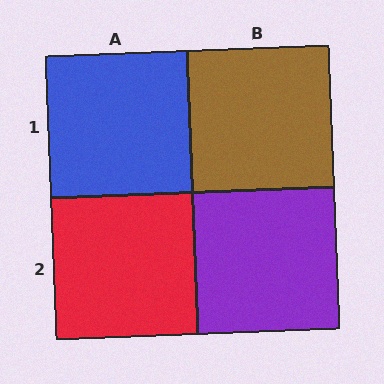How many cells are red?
1 cell is red.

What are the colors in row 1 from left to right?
Blue, brown.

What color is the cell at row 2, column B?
Purple.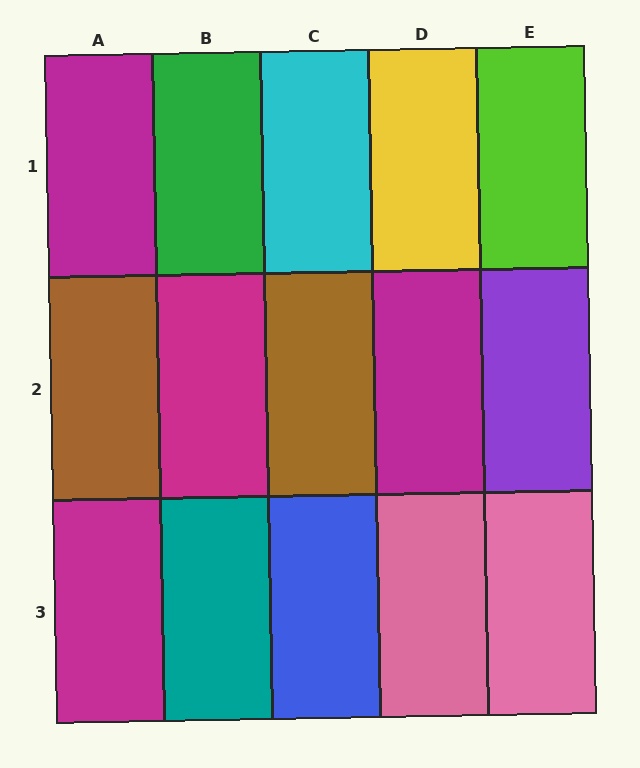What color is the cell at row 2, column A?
Brown.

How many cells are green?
1 cell is green.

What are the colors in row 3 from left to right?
Magenta, teal, blue, pink, pink.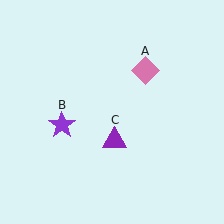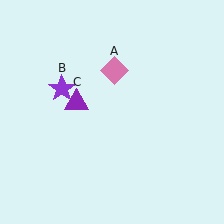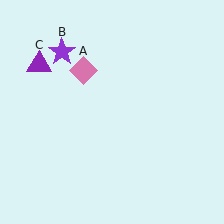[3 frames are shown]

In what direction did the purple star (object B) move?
The purple star (object B) moved up.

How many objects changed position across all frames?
3 objects changed position: pink diamond (object A), purple star (object B), purple triangle (object C).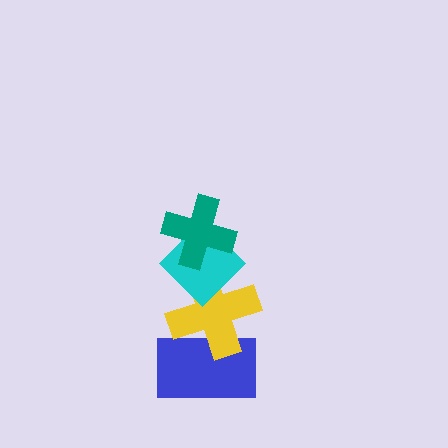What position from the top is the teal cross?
The teal cross is 1st from the top.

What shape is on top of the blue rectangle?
The yellow cross is on top of the blue rectangle.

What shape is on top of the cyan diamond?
The teal cross is on top of the cyan diamond.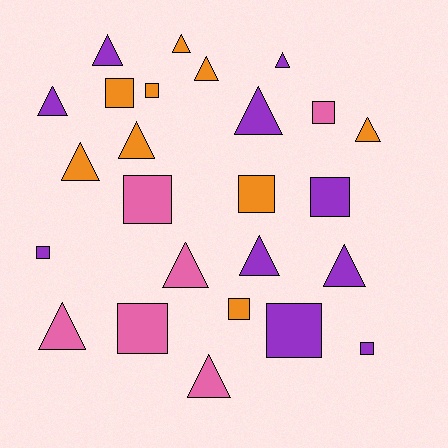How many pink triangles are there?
There are 3 pink triangles.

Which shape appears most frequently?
Triangle, with 14 objects.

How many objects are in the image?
There are 25 objects.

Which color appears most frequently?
Purple, with 10 objects.